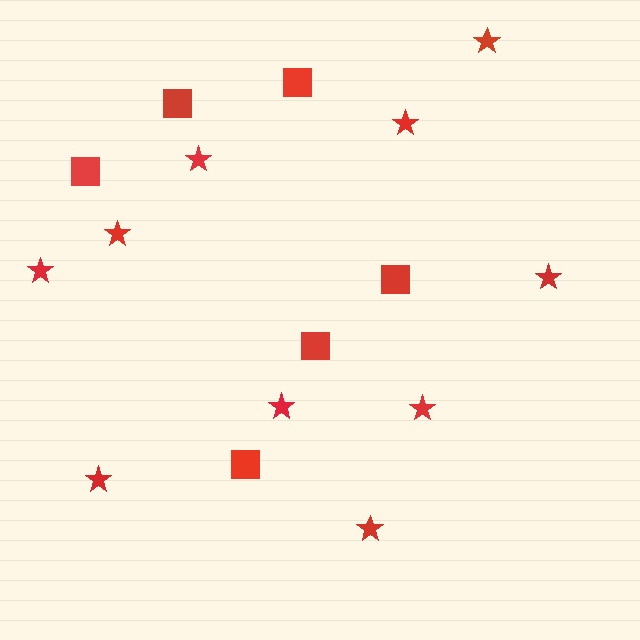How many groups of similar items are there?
There are 2 groups: one group of stars (10) and one group of squares (6).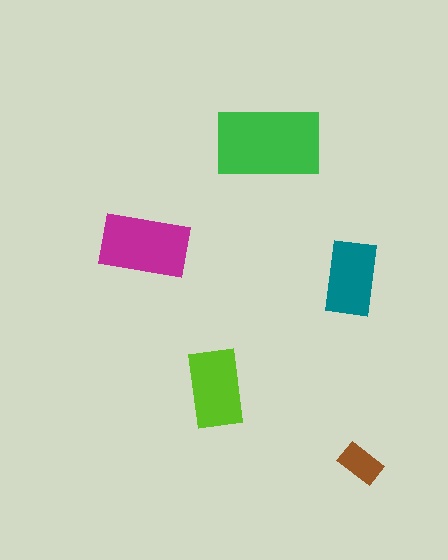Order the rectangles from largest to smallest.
the green one, the magenta one, the lime one, the teal one, the brown one.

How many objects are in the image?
There are 5 objects in the image.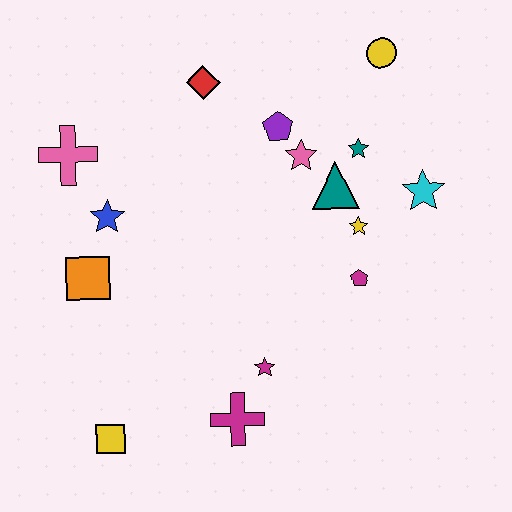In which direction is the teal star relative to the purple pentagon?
The teal star is to the right of the purple pentagon.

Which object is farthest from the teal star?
The yellow square is farthest from the teal star.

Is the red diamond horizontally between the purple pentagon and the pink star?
No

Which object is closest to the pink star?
The purple pentagon is closest to the pink star.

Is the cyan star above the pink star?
No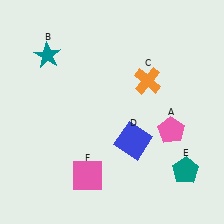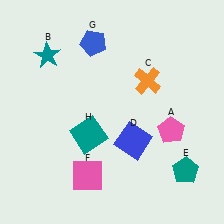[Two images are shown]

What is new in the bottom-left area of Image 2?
A teal square (H) was added in the bottom-left area of Image 2.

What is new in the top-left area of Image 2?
A blue pentagon (G) was added in the top-left area of Image 2.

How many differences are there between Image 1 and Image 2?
There are 2 differences between the two images.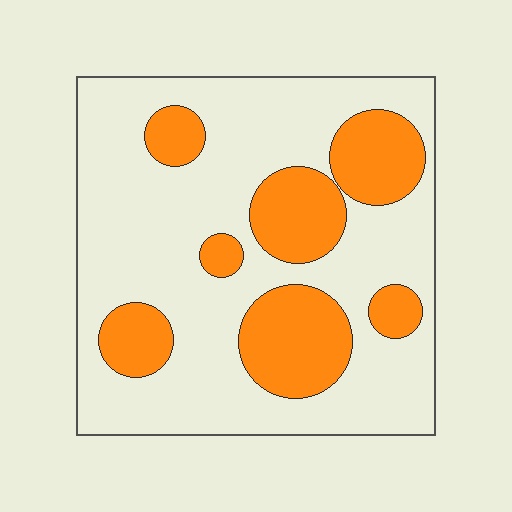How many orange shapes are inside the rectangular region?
7.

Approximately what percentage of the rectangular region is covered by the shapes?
Approximately 30%.